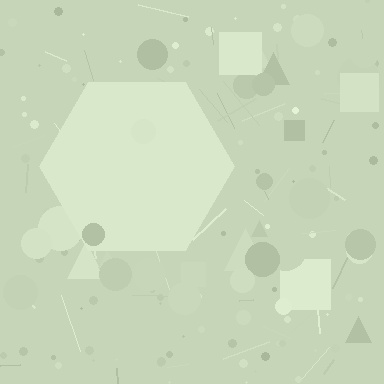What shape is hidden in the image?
A hexagon is hidden in the image.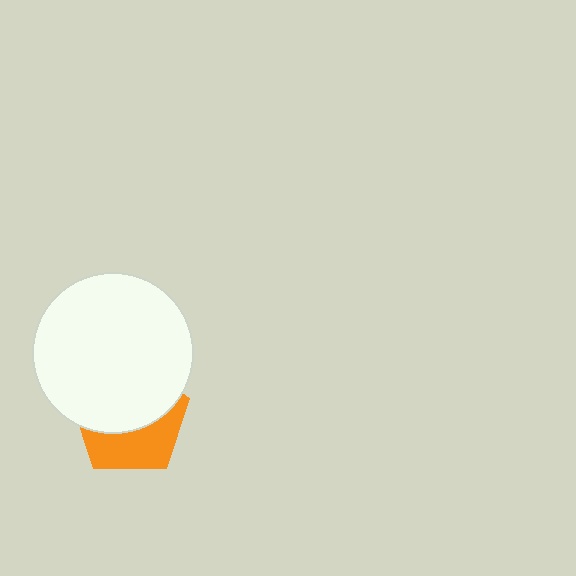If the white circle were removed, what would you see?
You would see the complete orange pentagon.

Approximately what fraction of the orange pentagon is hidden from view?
Roughly 58% of the orange pentagon is hidden behind the white circle.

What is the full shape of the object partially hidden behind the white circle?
The partially hidden object is an orange pentagon.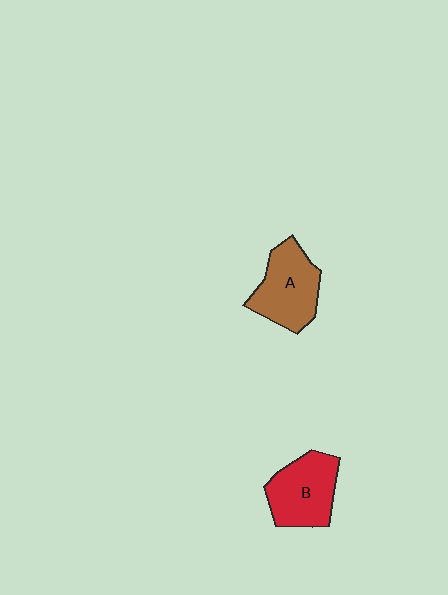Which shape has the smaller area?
Shape B (red).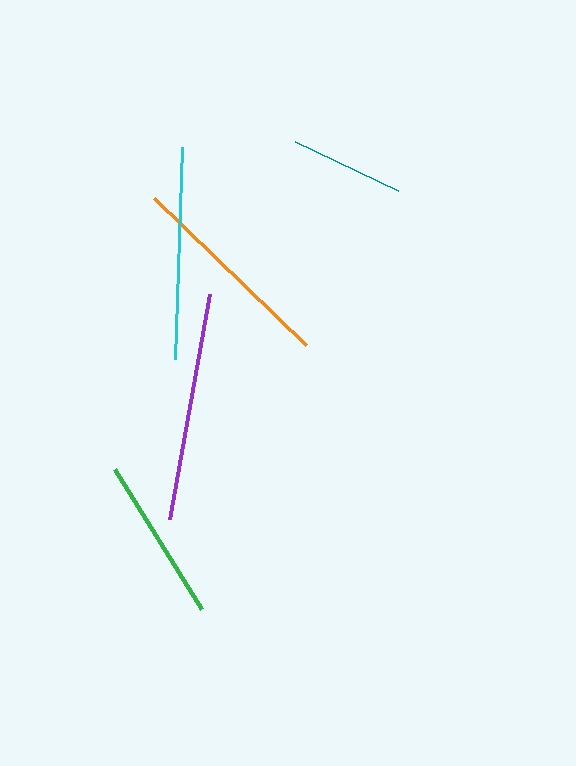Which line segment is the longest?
The purple line is the longest at approximately 229 pixels.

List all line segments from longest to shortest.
From longest to shortest: purple, cyan, orange, green, teal.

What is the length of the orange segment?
The orange segment is approximately 211 pixels long.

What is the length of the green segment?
The green segment is approximately 165 pixels long.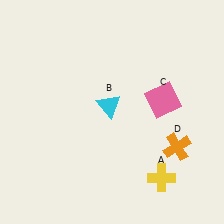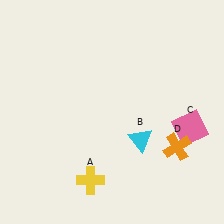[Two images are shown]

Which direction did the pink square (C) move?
The pink square (C) moved down.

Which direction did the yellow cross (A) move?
The yellow cross (A) moved left.